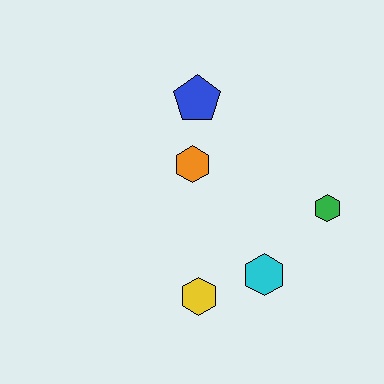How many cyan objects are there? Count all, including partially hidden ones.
There is 1 cyan object.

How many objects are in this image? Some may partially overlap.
There are 5 objects.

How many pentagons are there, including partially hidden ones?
There is 1 pentagon.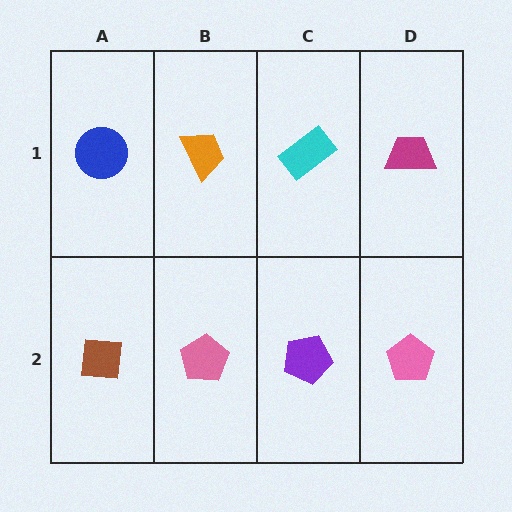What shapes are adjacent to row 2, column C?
A cyan rectangle (row 1, column C), a pink pentagon (row 2, column B), a pink pentagon (row 2, column D).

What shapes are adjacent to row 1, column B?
A pink pentagon (row 2, column B), a blue circle (row 1, column A), a cyan rectangle (row 1, column C).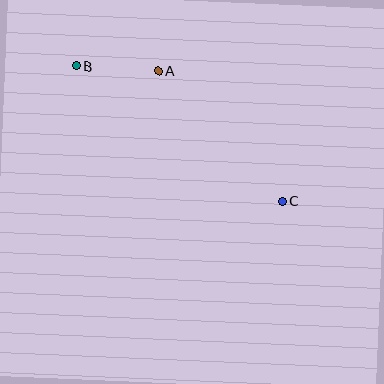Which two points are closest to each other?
Points A and B are closest to each other.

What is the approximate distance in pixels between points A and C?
The distance between A and C is approximately 180 pixels.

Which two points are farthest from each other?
Points B and C are farthest from each other.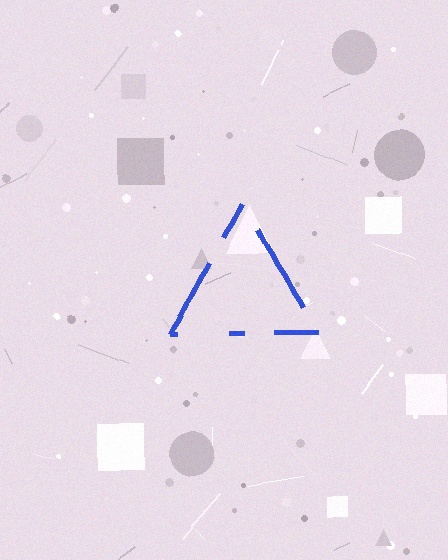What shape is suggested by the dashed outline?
The dashed outline suggests a triangle.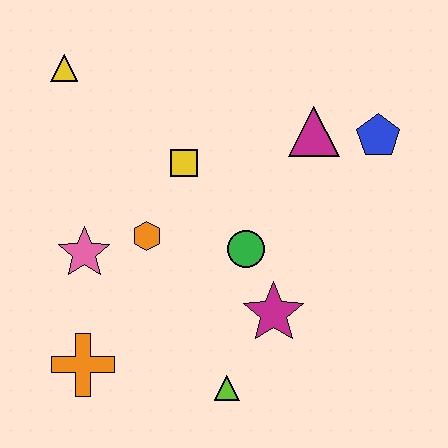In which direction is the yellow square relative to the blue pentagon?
The yellow square is to the left of the blue pentagon.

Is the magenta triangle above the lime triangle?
Yes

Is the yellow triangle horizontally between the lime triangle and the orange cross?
No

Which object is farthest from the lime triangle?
The yellow triangle is farthest from the lime triangle.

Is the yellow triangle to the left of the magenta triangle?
Yes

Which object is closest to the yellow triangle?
The yellow square is closest to the yellow triangle.